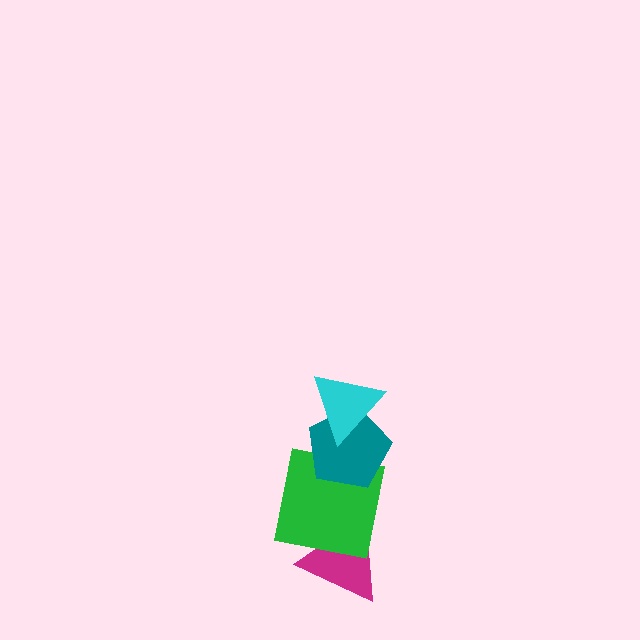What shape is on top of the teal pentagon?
The cyan triangle is on top of the teal pentagon.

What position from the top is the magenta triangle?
The magenta triangle is 4th from the top.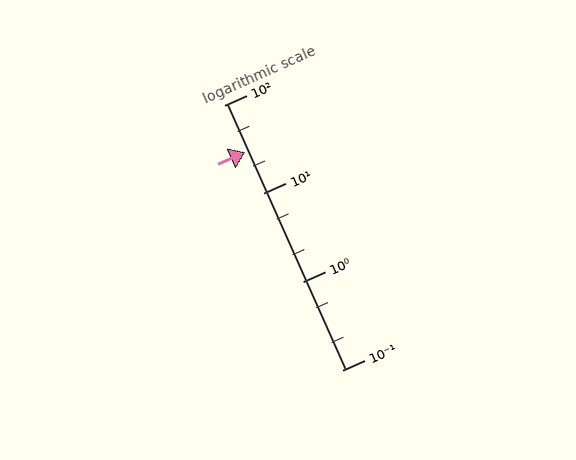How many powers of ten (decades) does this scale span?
The scale spans 3 decades, from 0.1 to 100.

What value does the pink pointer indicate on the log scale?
The pointer indicates approximately 29.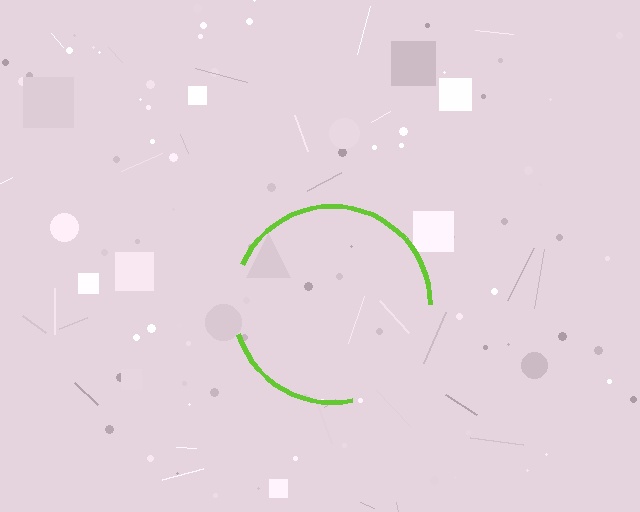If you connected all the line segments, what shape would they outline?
They would outline a circle.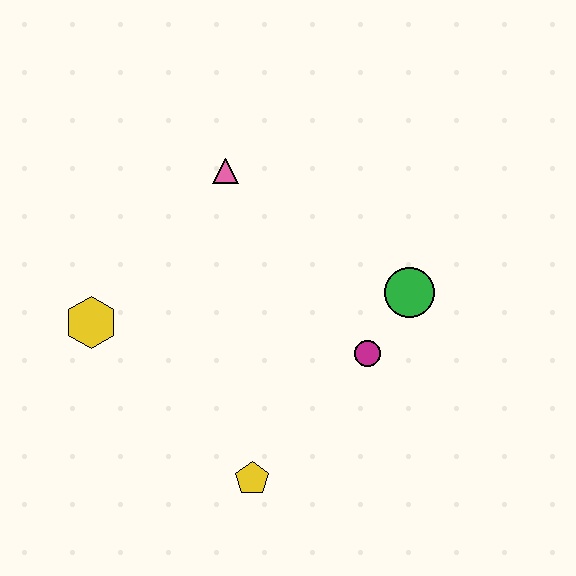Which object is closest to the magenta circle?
The green circle is closest to the magenta circle.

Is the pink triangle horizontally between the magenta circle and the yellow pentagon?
No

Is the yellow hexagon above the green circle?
No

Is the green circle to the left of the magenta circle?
No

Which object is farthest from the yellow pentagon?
The pink triangle is farthest from the yellow pentagon.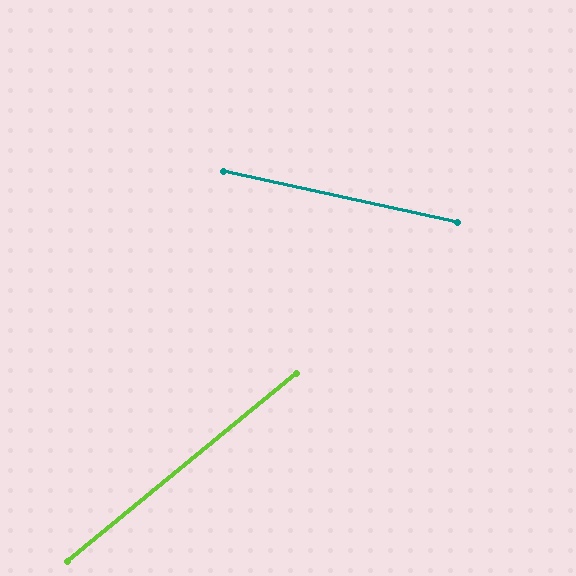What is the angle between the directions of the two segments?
Approximately 52 degrees.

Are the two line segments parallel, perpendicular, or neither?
Neither parallel nor perpendicular — they differ by about 52°.